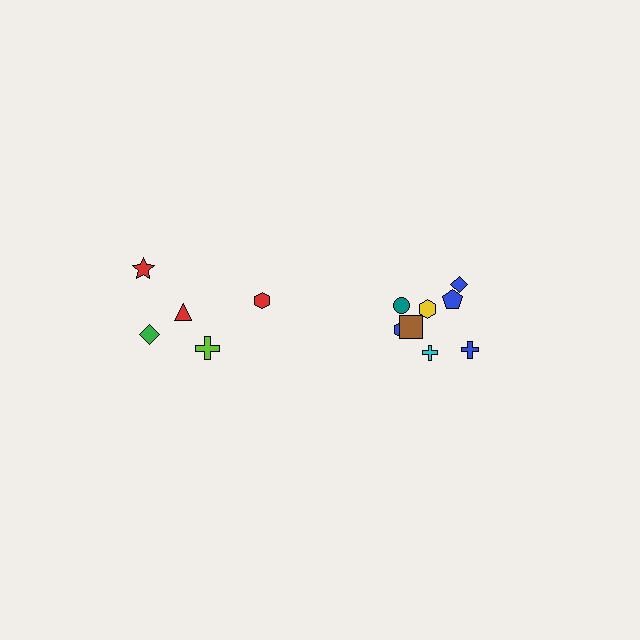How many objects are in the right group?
There are 8 objects.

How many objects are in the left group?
There are 5 objects.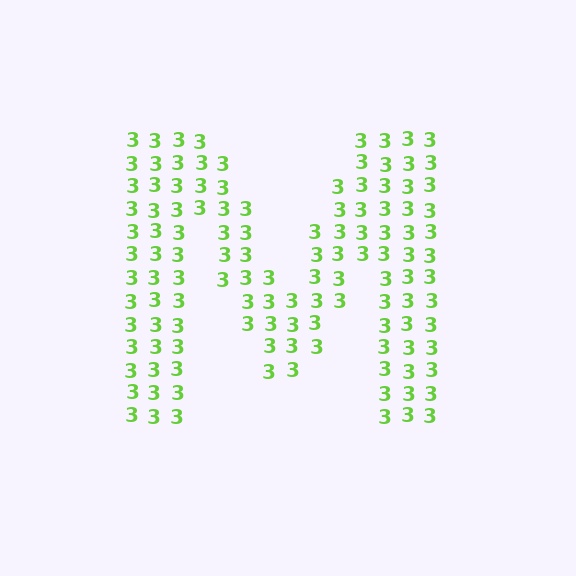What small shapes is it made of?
It is made of small digit 3's.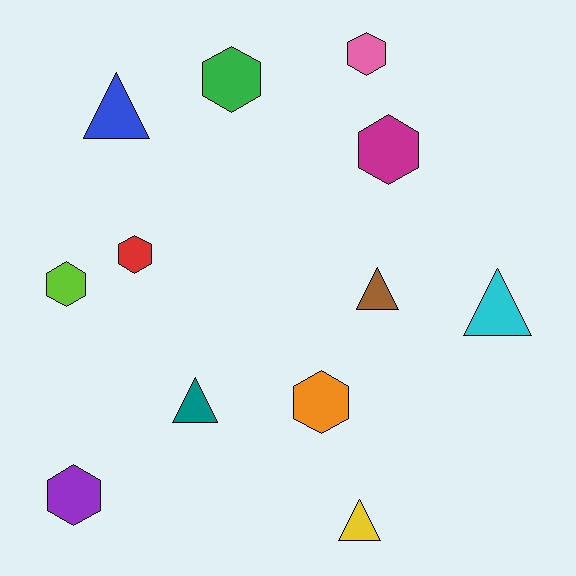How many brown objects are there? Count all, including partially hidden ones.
There is 1 brown object.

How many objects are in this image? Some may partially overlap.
There are 12 objects.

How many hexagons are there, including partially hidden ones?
There are 7 hexagons.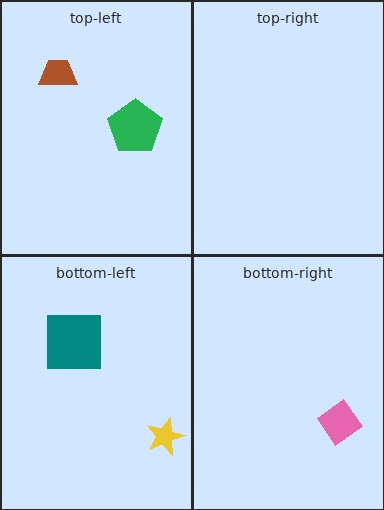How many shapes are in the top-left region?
2.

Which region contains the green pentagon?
The top-left region.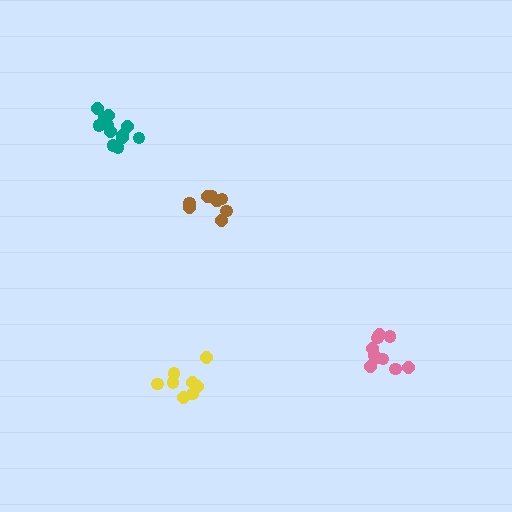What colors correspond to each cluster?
The clusters are colored: brown, teal, pink, yellow.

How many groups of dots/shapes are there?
There are 4 groups.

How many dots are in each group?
Group 1: 9 dots, Group 2: 13 dots, Group 3: 10 dots, Group 4: 8 dots (40 total).